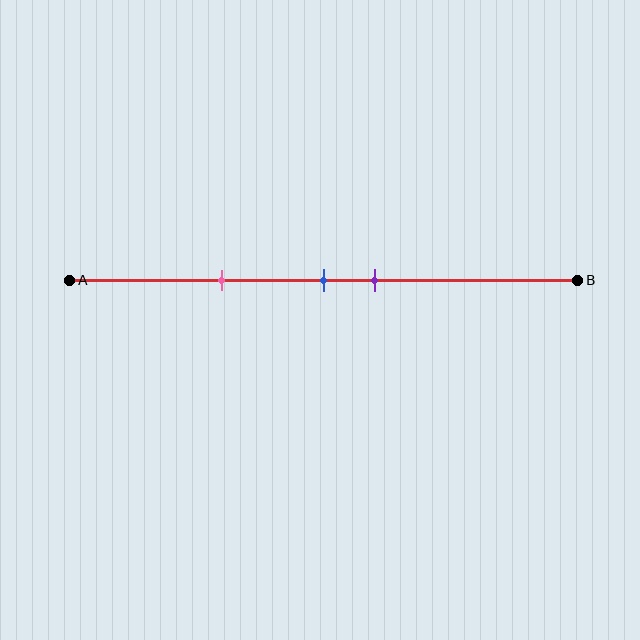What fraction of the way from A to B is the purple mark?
The purple mark is approximately 60% (0.6) of the way from A to B.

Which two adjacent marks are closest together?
The blue and purple marks are the closest adjacent pair.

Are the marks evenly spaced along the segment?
No, the marks are not evenly spaced.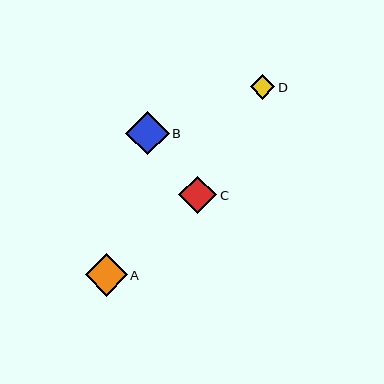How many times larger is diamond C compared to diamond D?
Diamond C is approximately 1.5 times the size of diamond D.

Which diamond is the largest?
Diamond B is the largest with a size of approximately 43 pixels.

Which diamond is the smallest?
Diamond D is the smallest with a size of approximately 25 pixels.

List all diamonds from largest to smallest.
From largest to smallest: B, A, C, D.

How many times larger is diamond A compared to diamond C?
Diamond A is approximately 1.1 times the size of diamond C.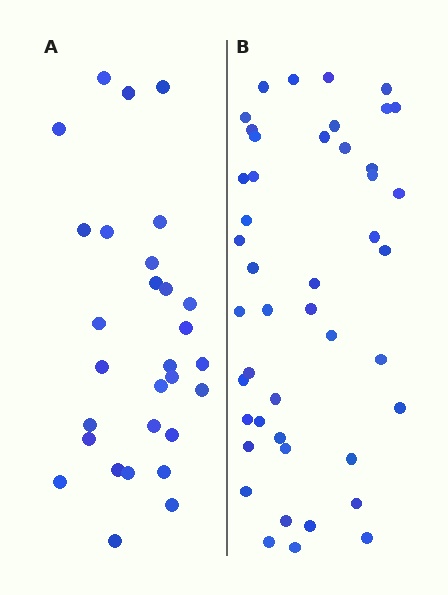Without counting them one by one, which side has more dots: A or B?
Region B (the right region) has more dots.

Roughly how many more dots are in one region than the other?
Region B has approximately 15 more dots than region A.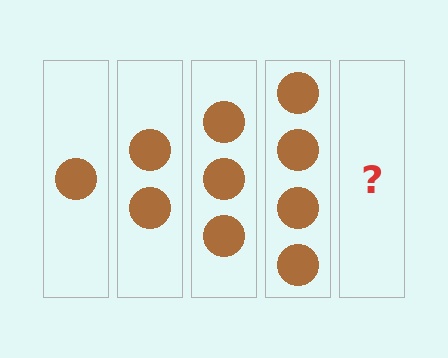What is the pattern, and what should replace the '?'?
The pattern is that each step adds one more circle. The '?' should be 5 circles.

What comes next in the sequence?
The next element should be 5 circles.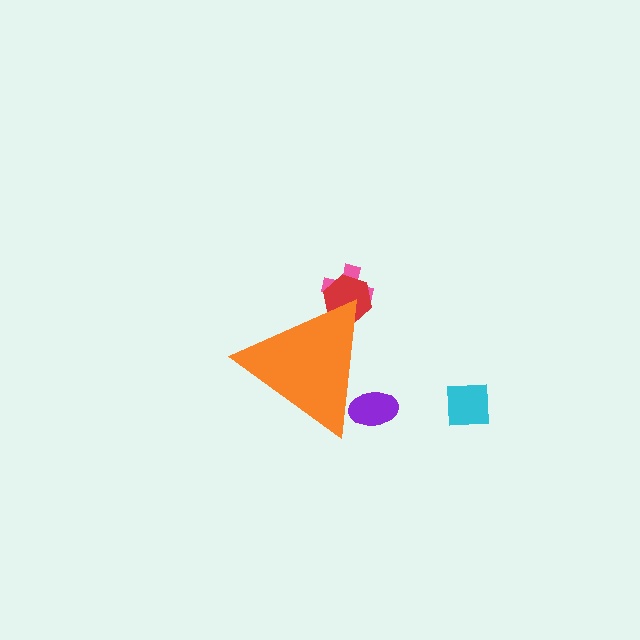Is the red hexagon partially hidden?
Yes, the red hexagon is partially hidden behind the orange triangle.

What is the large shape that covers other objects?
An orange triangle.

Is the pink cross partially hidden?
Yes, the pink cross is partially hidden behind the orange triangle.